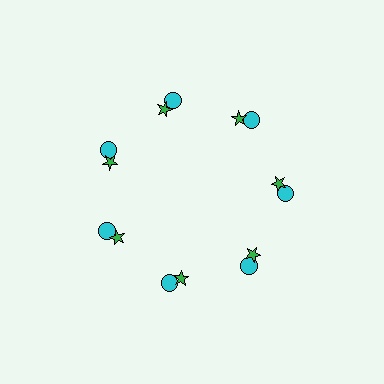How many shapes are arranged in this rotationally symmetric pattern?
There are 14 shapes, arranged in 7 groups of 2.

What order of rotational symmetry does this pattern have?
This pattern has 7-fold rotational symmetry.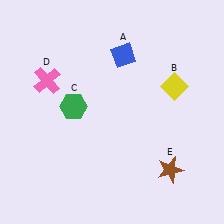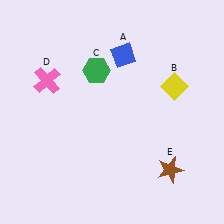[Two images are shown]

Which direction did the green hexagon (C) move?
The green hexagon (C) moved up.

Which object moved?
The green hexagon (C) moved up.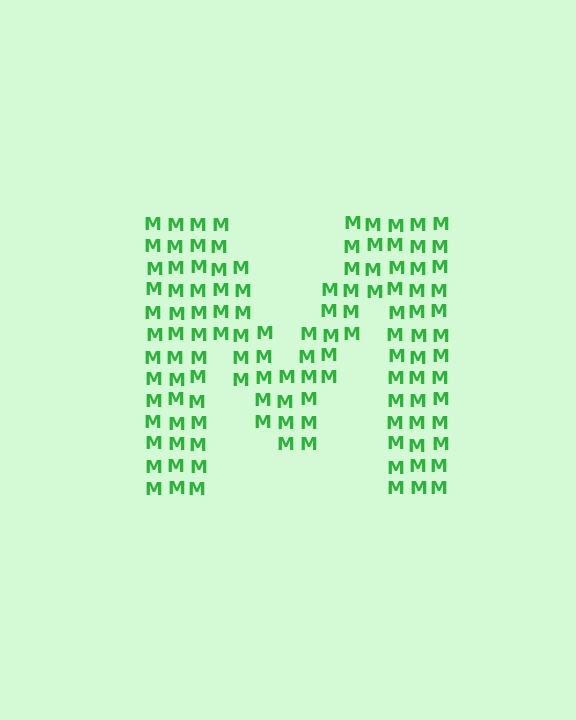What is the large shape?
The large shape is the letter M.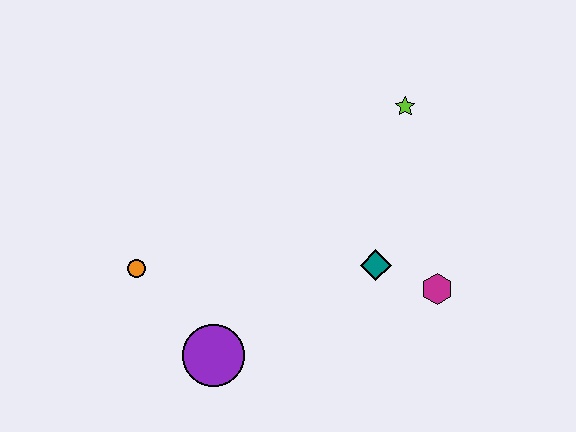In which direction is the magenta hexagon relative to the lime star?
The magenta hexagon is below the lime star.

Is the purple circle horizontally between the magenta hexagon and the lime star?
No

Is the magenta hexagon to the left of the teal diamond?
No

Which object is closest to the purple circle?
The orange circle is closest to the purple circle.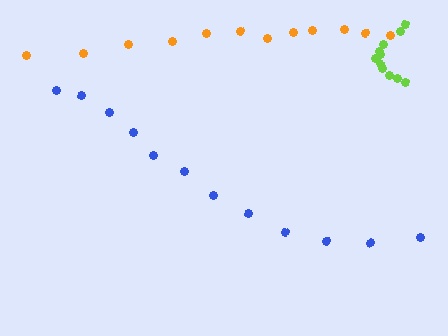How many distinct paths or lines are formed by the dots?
There are 3 distinct paths.